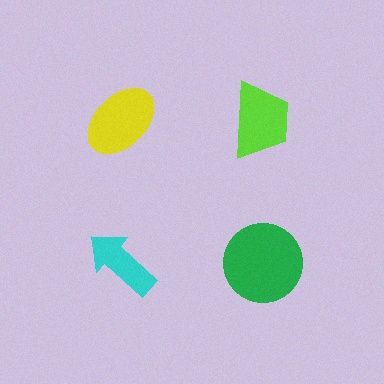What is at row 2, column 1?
A cyan arrow.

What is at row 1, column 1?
A yellow ellipse.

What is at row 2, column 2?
A green circle.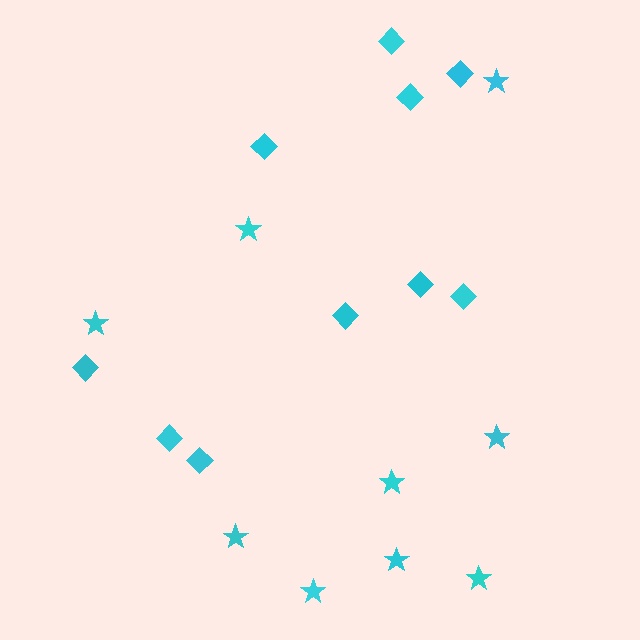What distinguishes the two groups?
There are 2 groups: one group of diamonds (10) and one group of stars (9).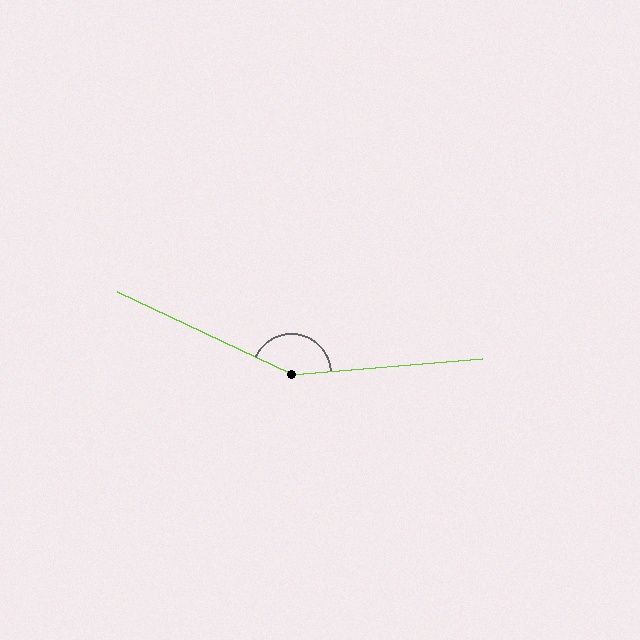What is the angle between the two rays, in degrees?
Approximately 150 degrees.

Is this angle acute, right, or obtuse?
It is obtuse.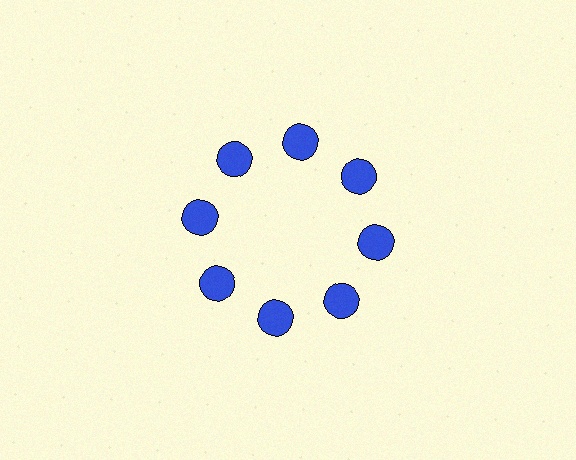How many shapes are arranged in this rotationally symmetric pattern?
There are 8 shapes, arranged in 8 groups of 1.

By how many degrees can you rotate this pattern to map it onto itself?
The pattern maps onto itself every 45 degrees of rotation.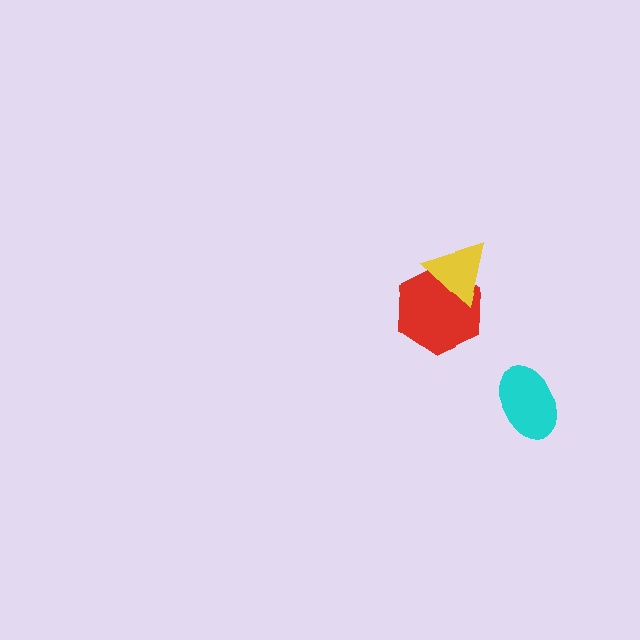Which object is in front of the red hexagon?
The yellow triangle is in front of the red hexagon.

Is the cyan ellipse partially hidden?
No, no other shape covers it.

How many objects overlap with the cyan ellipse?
0 objects overlap with the cyan ellipse.